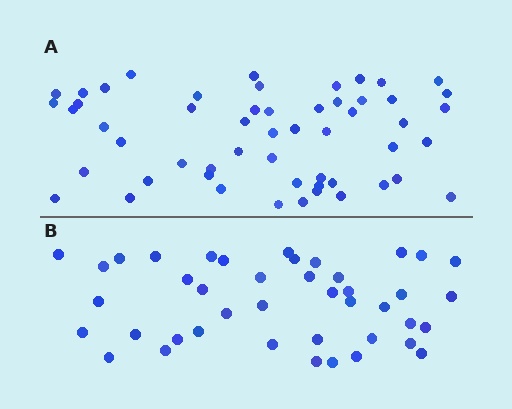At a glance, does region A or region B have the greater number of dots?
Region A (the top region) has more dots.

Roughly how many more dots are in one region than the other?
Region A has roughly 12 or so more dots than region B.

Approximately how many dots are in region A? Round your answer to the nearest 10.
About 50 dots. (The exact count is 54, which rounds to 50.)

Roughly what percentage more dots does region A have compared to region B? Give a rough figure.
About 30% more.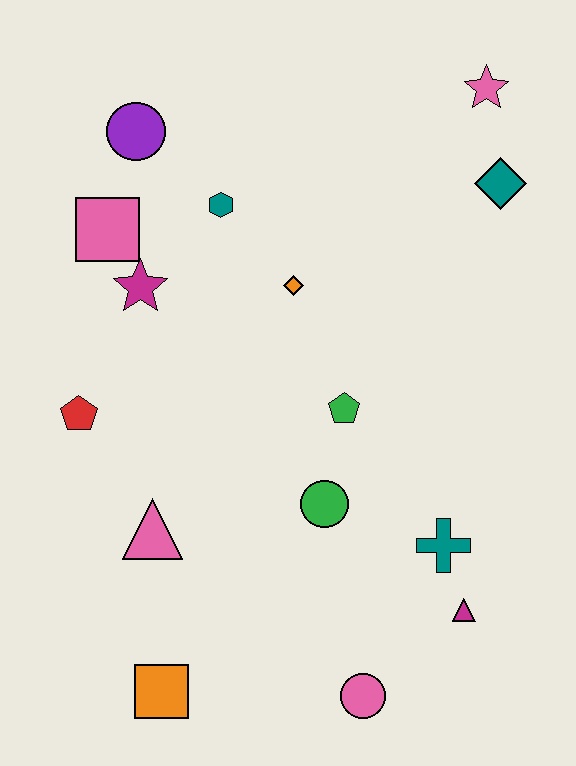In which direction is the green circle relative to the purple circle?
The green circle is below the purple circle.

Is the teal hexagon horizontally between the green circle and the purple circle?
Yes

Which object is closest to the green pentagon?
The green circle is closest to the green pentagon.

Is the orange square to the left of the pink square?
No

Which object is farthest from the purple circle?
The pink circle is farthest from the purple circle.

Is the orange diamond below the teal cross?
No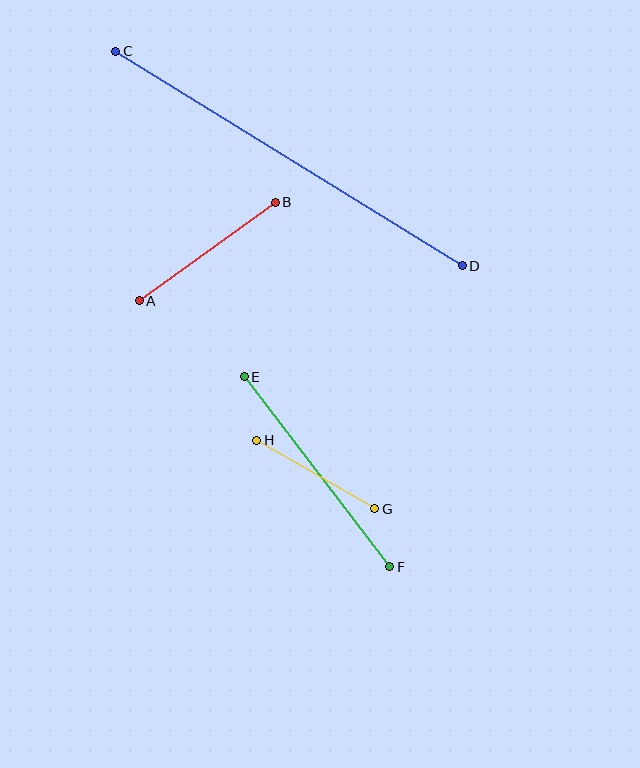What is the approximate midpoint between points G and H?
The midpoint is at approximately (316, 475) pixels.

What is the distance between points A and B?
The distance is approximately 168 pixels.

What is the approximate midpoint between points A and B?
The midpoint is at approximately (207, 251) pixels.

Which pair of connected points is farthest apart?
Points C and D are farthest apart.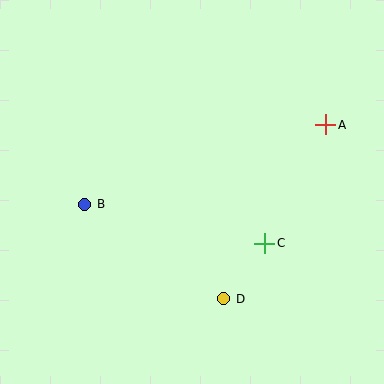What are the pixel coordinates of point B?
Point B is at (85, 204).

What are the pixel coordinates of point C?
Point C is at (265, 243).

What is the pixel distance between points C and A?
The distance between C and A is 133 pixels.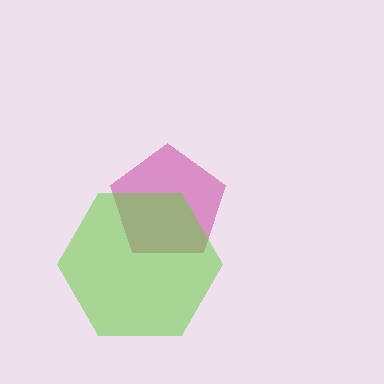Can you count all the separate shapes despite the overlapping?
Yes, there are 2 separate shapes.